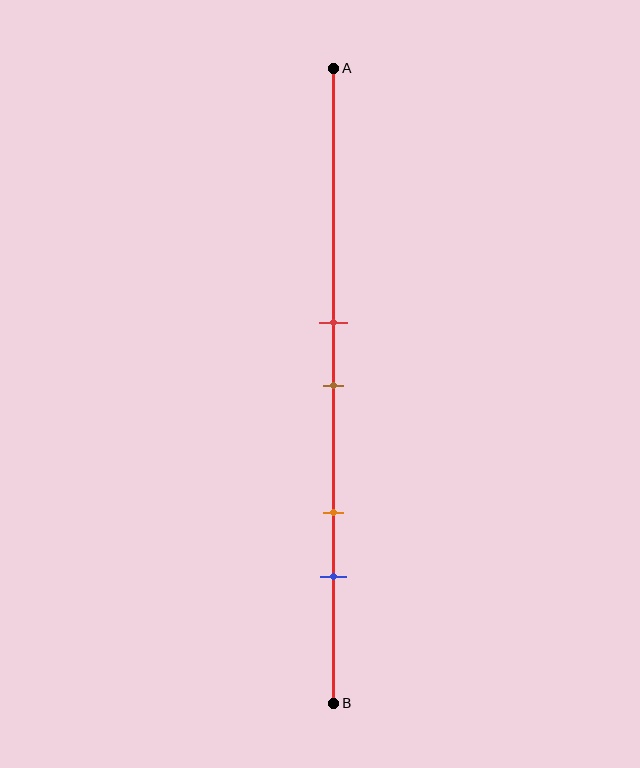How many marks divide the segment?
There are 4 marks dividing the segment.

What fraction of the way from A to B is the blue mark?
The blue mark is approximately 80% (0.8) of the way from A to B.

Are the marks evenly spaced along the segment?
No, the marks are not evenly spaced.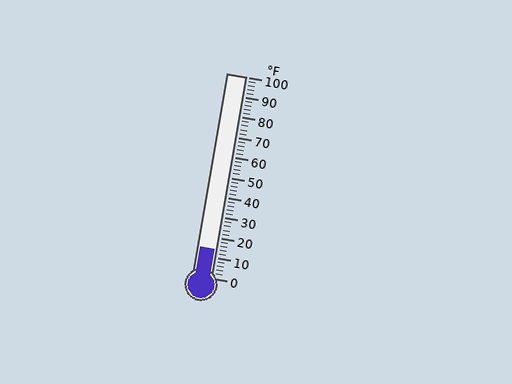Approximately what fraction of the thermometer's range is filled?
The thermometer is filled to approximately 15% of its range.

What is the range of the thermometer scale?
The thermometer scale ranges from 0°F to 100°F.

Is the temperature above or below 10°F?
The temperature is above 10°F.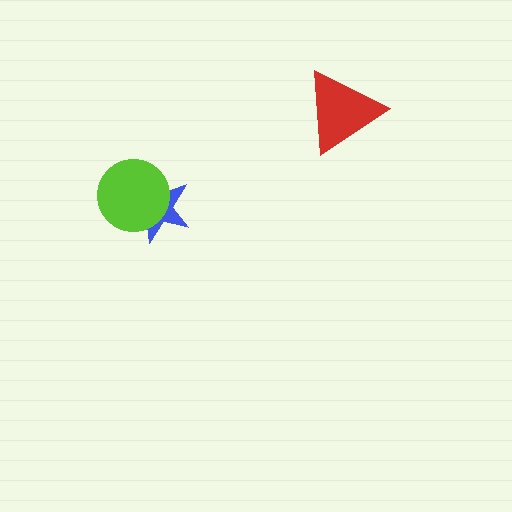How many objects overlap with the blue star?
1 object overlaps with the blue star.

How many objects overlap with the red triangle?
0 objects overlap with the red triangle.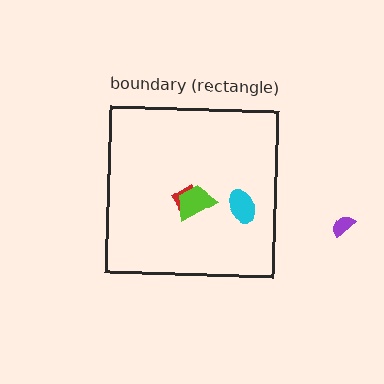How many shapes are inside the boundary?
3 inside, 1 outside.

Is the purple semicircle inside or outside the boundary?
Outside.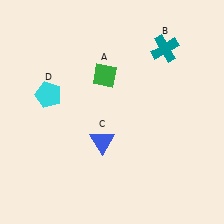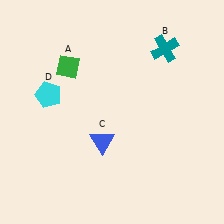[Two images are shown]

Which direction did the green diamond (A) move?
The green diamond (A) moved left.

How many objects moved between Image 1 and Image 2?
1 object moved between the two images.